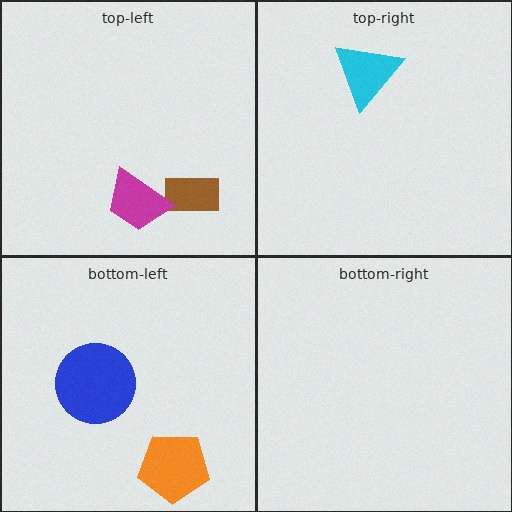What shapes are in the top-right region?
The cyan triangle.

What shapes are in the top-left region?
The brown rectangle, the magenta trapezoid.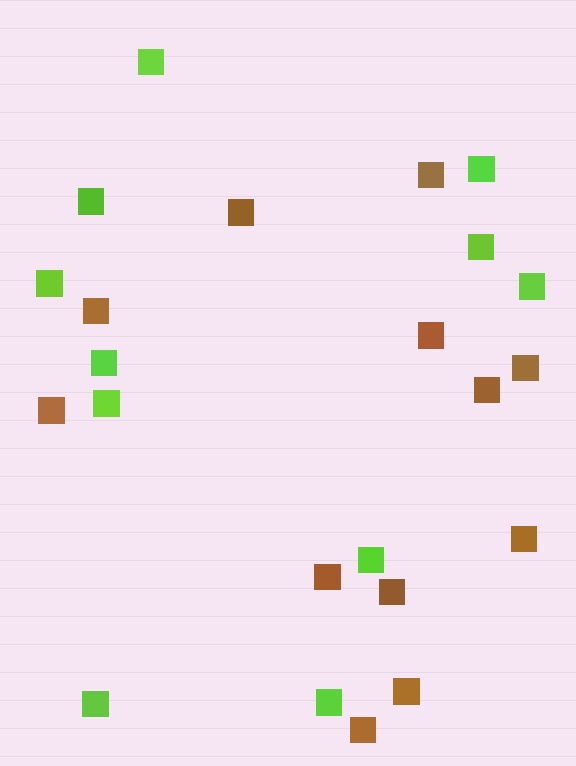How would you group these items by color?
There are 2 groups: one group of lime squares (11) and one group of brown squares (12).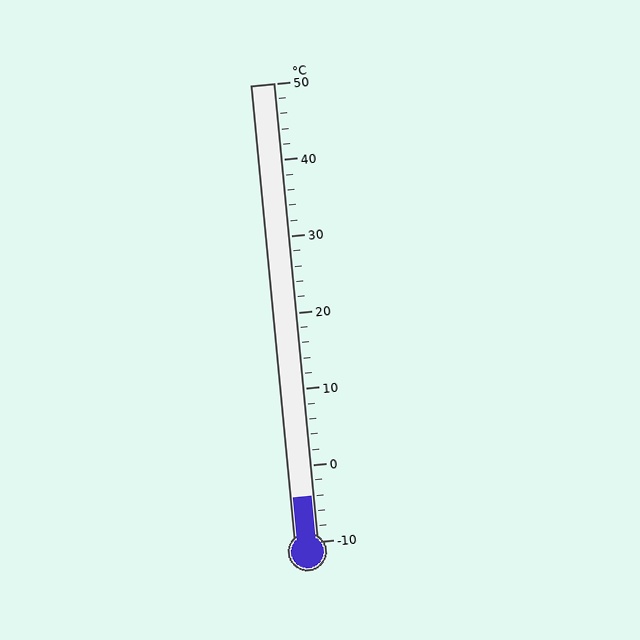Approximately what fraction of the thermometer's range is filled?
The thermometer is filled to approximately 10% of its range.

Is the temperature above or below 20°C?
The temperature is below 20°C.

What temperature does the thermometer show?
The thermometer shows approximately -4°C.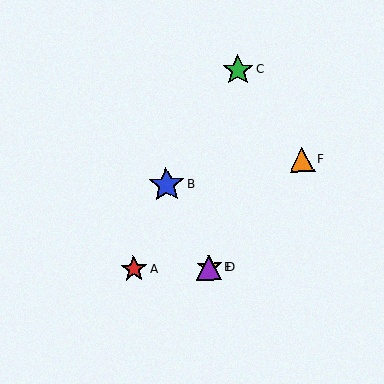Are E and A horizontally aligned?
Yes, both are at y≈268.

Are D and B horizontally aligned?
No, D is at y≈268 and B is at y≈185.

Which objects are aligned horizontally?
Objects A, D, E are aligned horizontally.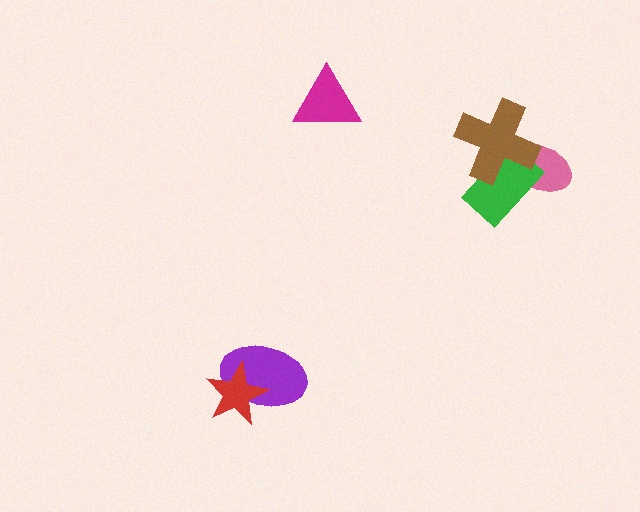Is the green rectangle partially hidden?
Yes, it is partially covered by another shape.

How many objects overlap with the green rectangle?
2 objects overlap with the green rectangle.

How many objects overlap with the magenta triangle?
0 objects overlap with the magenta triangle.